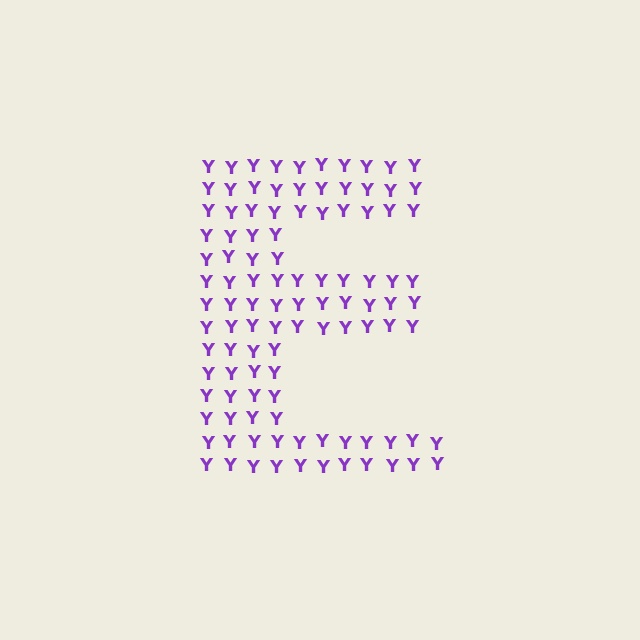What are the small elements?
The small elements are letter Y's.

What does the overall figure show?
The overall figure shows the letter E.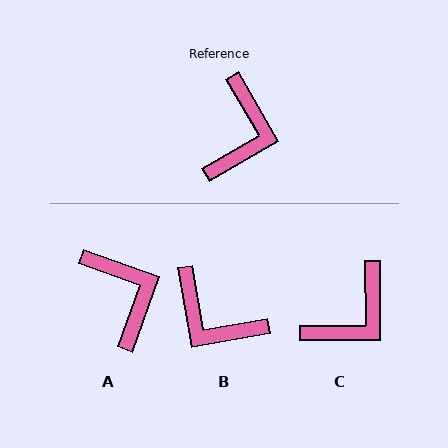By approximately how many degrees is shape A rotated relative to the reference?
Approximately 40 degrees counter-clockwise.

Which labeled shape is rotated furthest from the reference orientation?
B, about 110 degrees away.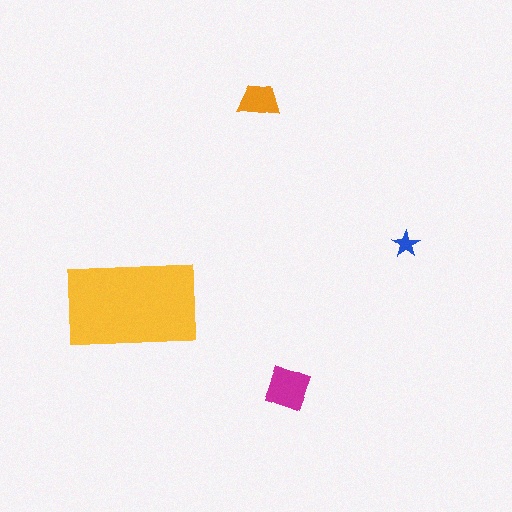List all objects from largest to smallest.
The yellow rectangle, the magenta square, the orange trapezoid, the blue star.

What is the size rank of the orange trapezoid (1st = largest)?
3rd.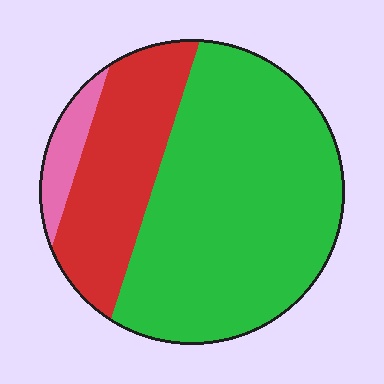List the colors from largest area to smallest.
From largest to smallest: green, red, pink.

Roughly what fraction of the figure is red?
Red covers around 25% of the figure.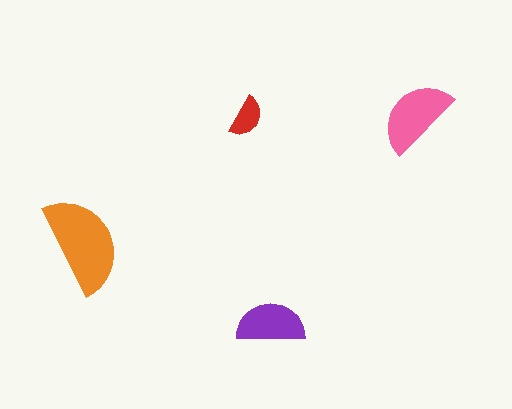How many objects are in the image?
There are 4 objects in the image.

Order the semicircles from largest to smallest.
the orange one, the pink one, the purple one, the red one.